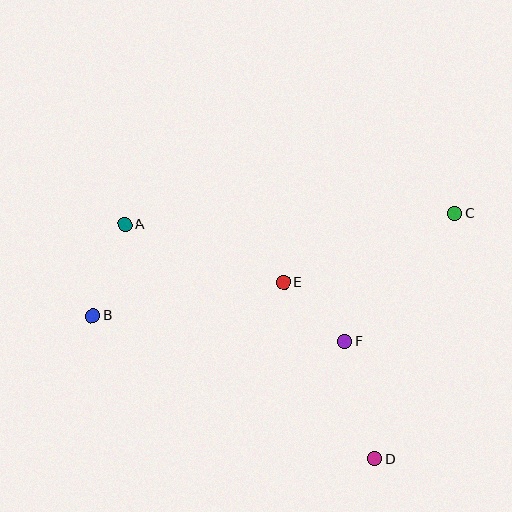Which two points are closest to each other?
Points E and F are closest to each other.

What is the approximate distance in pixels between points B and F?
The distance between B and F is approximately 254 pixels.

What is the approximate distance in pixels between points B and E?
The distance between B and E is approximately 194 pixels.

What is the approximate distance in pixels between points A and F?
The distance between A and F is approximately 249 pixels.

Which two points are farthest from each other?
Points B and C are farthest from each other.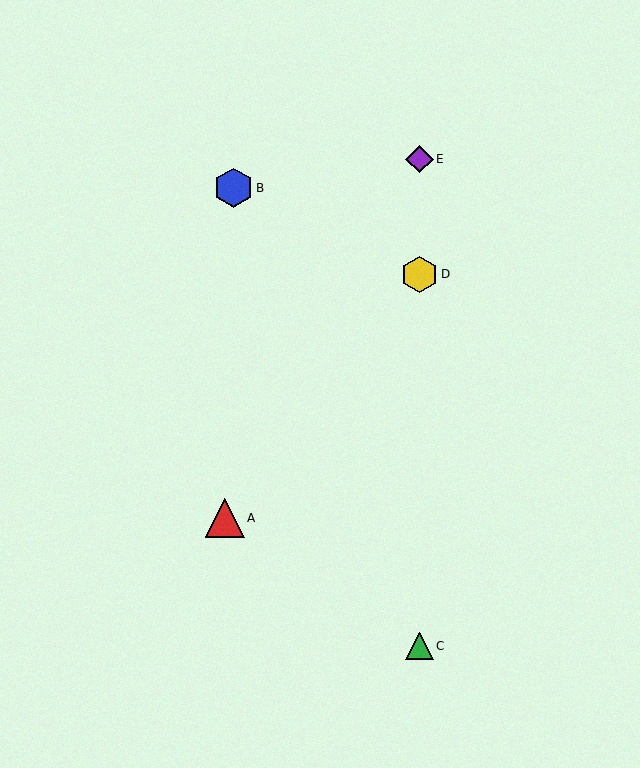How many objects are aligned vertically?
3 objects (C, D, E) are aligned vertically.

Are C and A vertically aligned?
No, C is at x≈420 and A is at x≈225.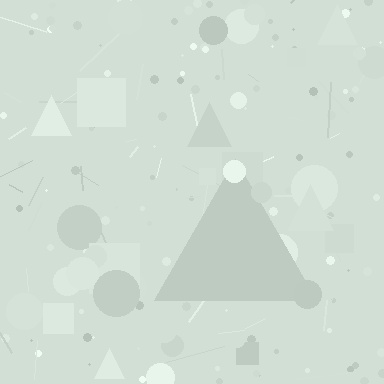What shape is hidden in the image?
A triangle is hidden in the image.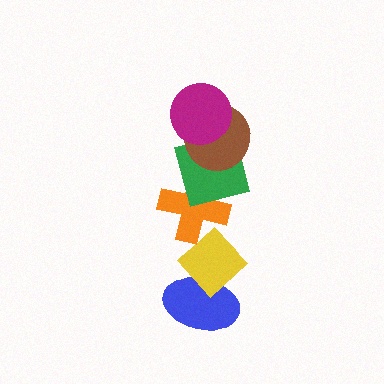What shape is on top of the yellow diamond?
The orange cross is on top of the yellow diamond.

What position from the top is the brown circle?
The brown circle is 2nd from the top.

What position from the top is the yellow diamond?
The yellow diamond is 5th from the top.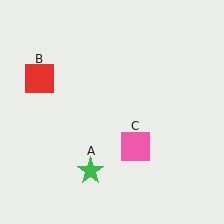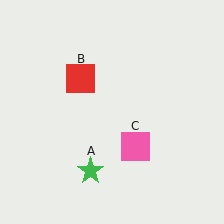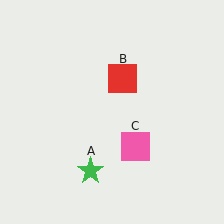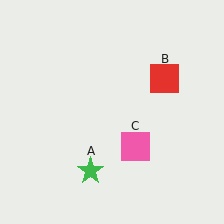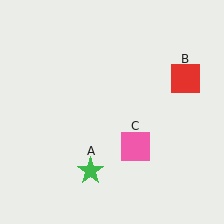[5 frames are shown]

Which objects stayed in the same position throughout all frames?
Green star (object A) and pink square (object C) remained stationary.